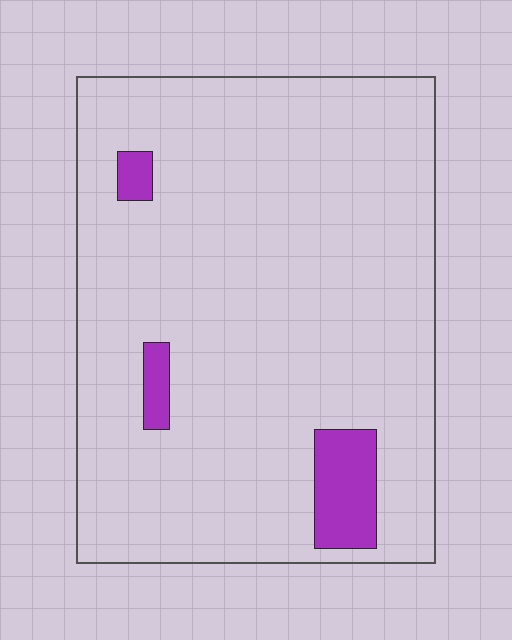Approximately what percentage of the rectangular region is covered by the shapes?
Approximately 5%.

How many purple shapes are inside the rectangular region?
3.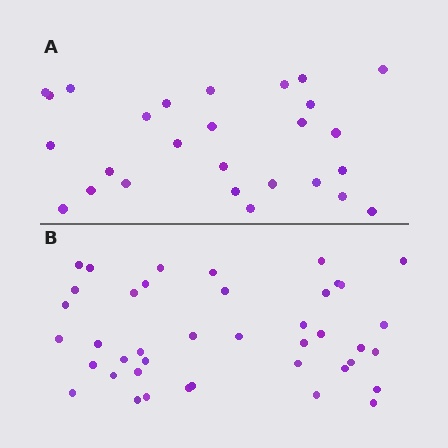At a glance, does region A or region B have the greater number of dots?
Region B (the bottom region) has more dots.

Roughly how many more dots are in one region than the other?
Region B has approximately 15 more dots than region A.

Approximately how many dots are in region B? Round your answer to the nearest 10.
About 40 dots. (The exact count is 41, which rounds to 40.)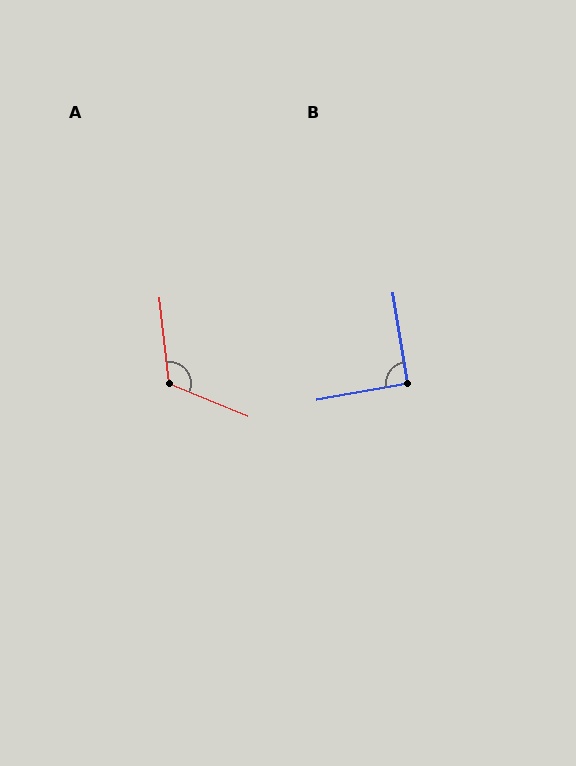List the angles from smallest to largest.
B (91°), A (119°).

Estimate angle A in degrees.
Approximately 119 degrees.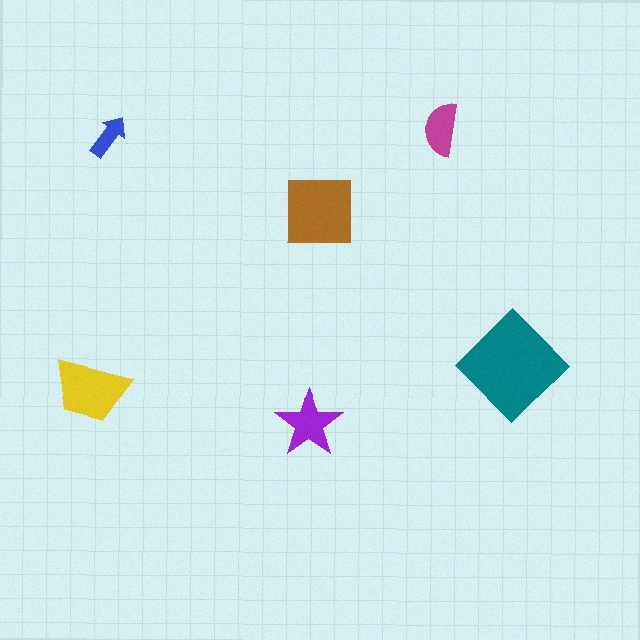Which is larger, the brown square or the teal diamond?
The teal diamond.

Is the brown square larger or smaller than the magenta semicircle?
Larger.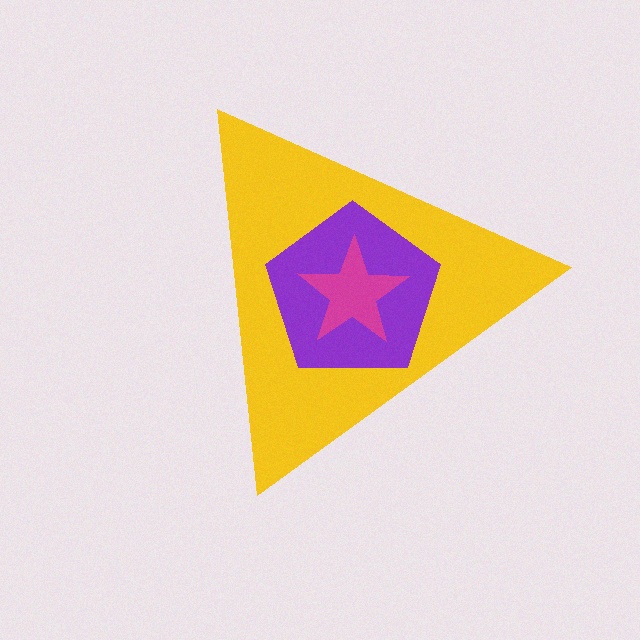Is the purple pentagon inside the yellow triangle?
Yes.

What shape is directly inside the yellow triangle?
The purple pentagon.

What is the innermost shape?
The magenta star.